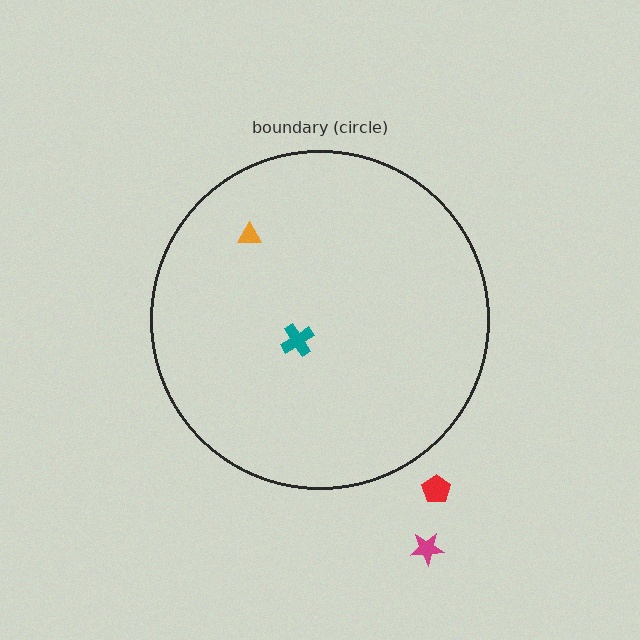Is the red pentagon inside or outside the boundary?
Outside.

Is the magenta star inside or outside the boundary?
Outside.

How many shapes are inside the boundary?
2 inside, 2 outside.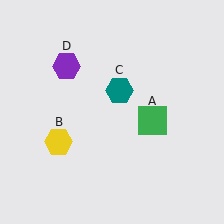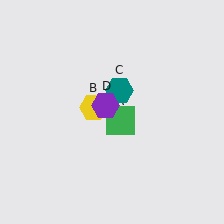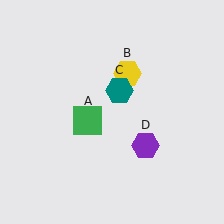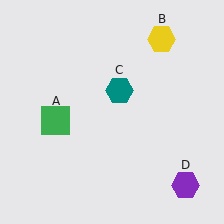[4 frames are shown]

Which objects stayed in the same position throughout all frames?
Teal hexagon (object C) remained stationary.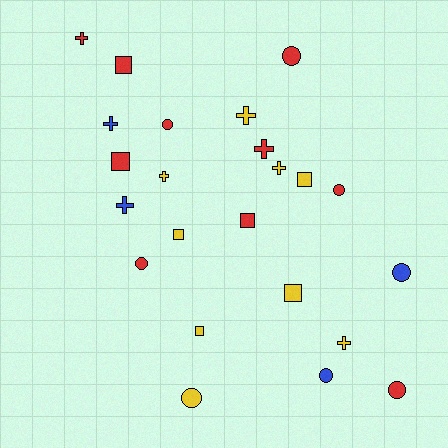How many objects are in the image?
There are 23 objects.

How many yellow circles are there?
There is 1 yellow circle.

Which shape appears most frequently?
Cross, with 8 objects.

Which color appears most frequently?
Red, with 10 objects.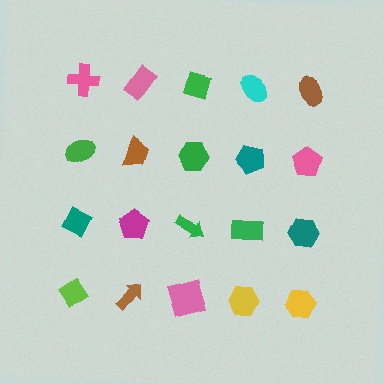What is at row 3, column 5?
A teal hexagon.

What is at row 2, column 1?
A green ellipse.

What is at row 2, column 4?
A teal pentagon.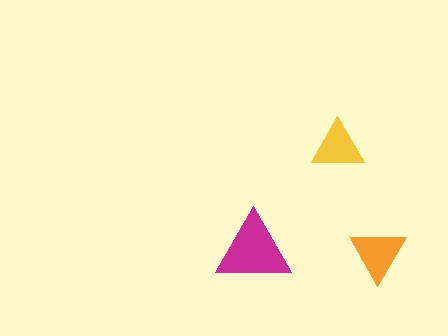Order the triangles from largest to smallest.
the magenta one, the orange one, the yellow one.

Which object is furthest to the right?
The orange triangle is rightmost.